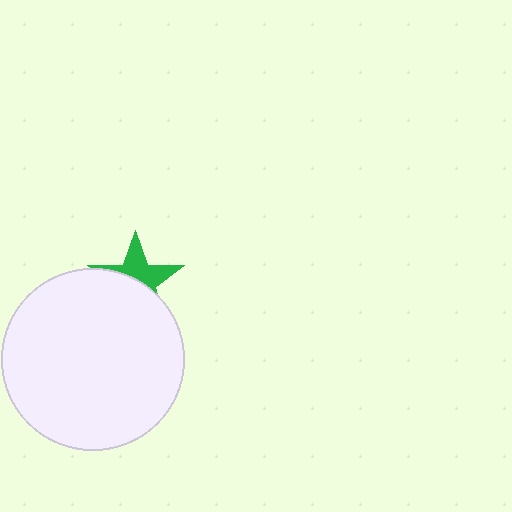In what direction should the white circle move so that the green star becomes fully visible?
The white circle should move down. That is the shortest direction to clear the overlap and leave the green star fully visible.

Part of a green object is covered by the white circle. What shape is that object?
It is a star.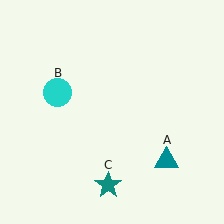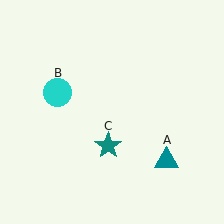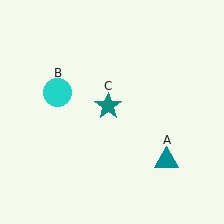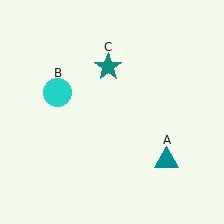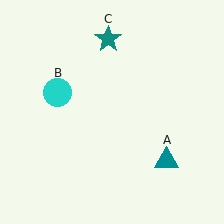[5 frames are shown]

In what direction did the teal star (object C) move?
The teal star (object C) moved up.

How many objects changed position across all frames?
1 object changed position: teal star (object C).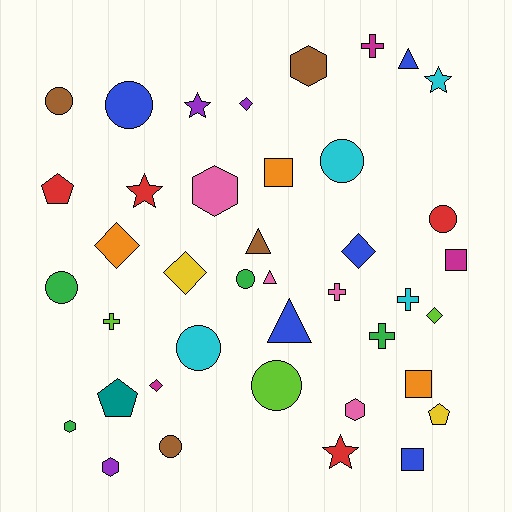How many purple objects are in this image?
There are 3 purple objects.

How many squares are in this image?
There are 4 squares.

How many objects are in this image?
There are 40 objects.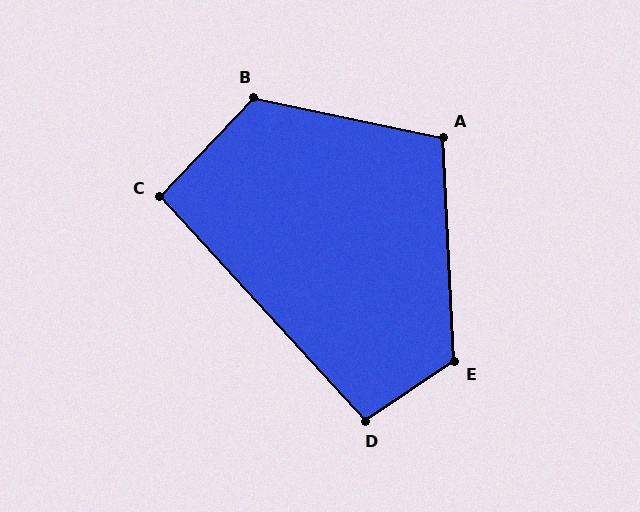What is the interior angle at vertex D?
Approximately 99 degrees (obtuse).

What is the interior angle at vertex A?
Approximately 105 degrees (obtuse).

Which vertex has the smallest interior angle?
C, at approximately 94 degrees.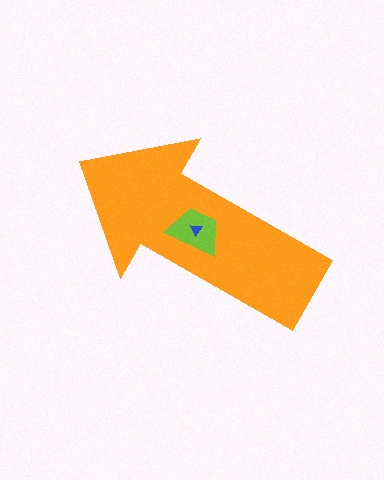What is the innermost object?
The blue triangle.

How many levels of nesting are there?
3.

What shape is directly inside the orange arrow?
The lime trapezoid.